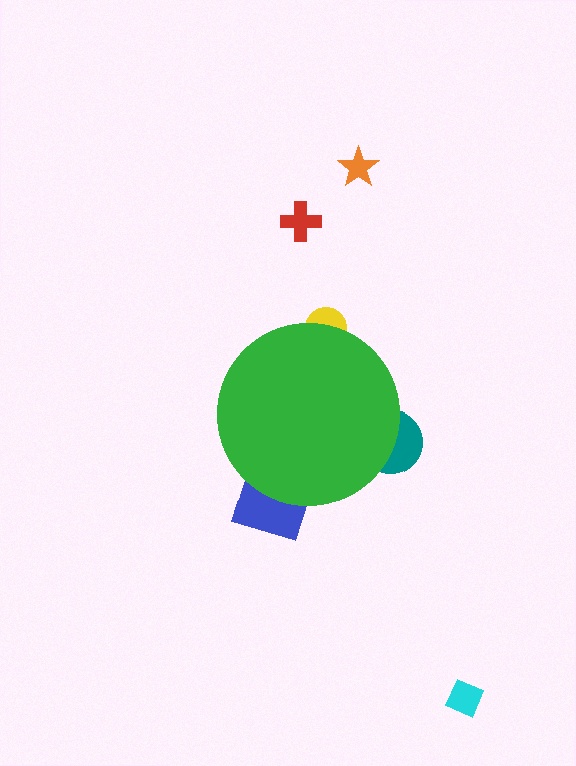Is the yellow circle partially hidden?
Yes, the yellow circle is partially hidden behind the green circle.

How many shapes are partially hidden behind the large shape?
3 shapes are partially hidden.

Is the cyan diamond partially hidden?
No, the cyan diamond is fully visible.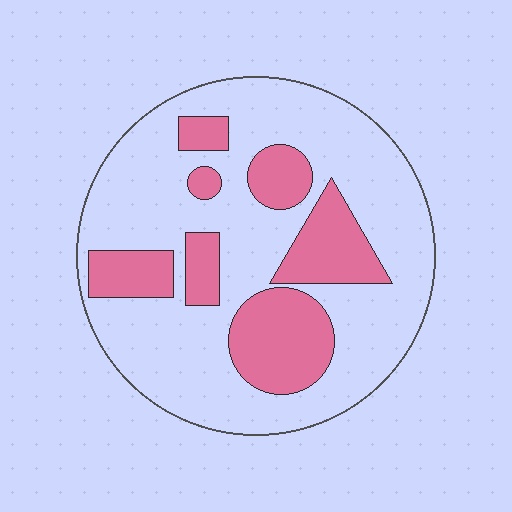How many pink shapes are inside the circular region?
7.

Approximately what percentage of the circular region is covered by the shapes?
Approximately 30%.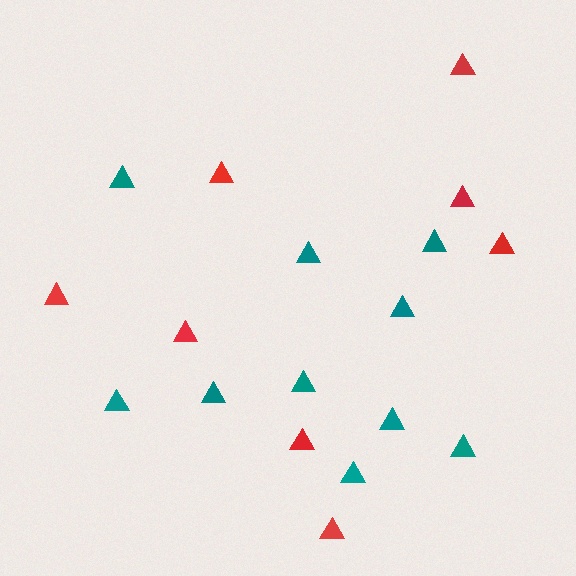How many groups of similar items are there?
There are 2 groups: one group of teal triangles (10) and one group of red triangles (8).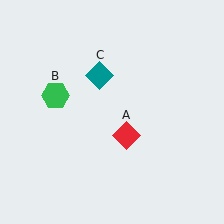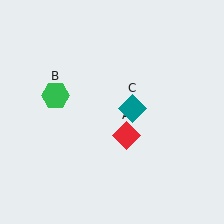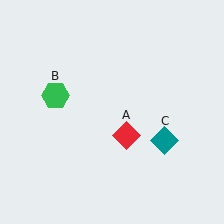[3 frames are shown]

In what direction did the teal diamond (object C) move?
The teal diamond (object C) moved down and to the right.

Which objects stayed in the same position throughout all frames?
Red diamond (object A) and green hexagon (object B) remained stationary.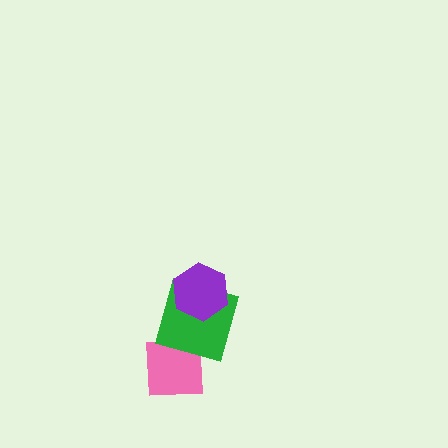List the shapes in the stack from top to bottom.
From top to bottom: the purple hexagon, the green square, the pink square.